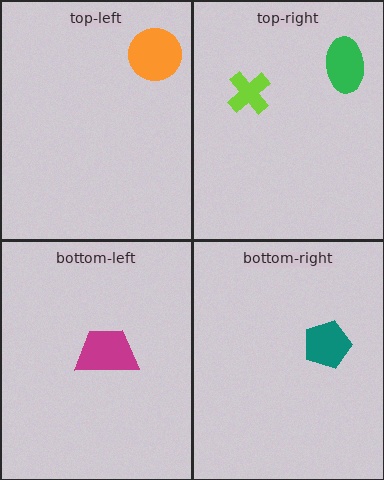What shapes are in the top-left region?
The orange circle.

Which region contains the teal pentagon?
The bottom-right region.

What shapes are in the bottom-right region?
The teal pentagon.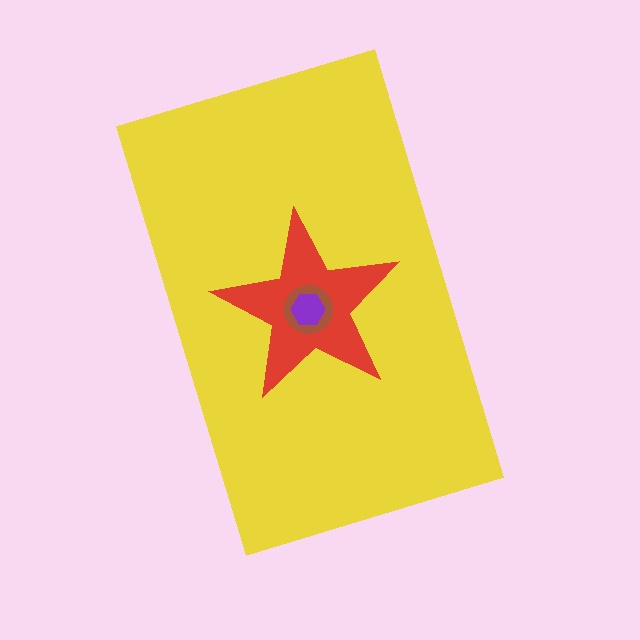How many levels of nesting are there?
4.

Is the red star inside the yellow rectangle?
Yes.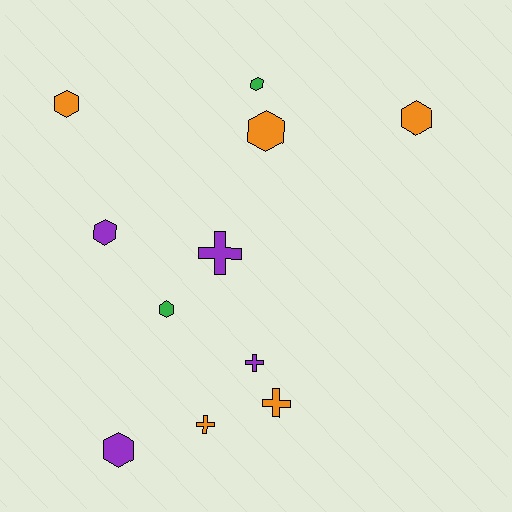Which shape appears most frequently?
Hexagon, with 7 objects.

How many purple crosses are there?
There are 2 purple crosses.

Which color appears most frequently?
Orange, with 5 objects.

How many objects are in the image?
There are 11 objects.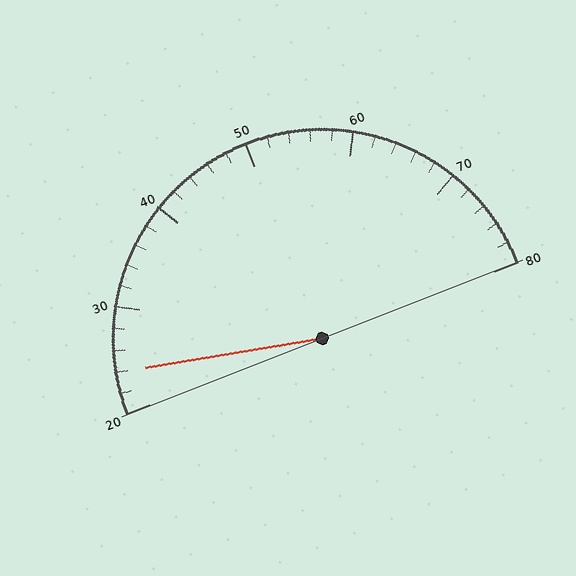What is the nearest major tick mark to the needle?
The nearest major tick mark is 20.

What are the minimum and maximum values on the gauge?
The gauge ranges from 20 to 80.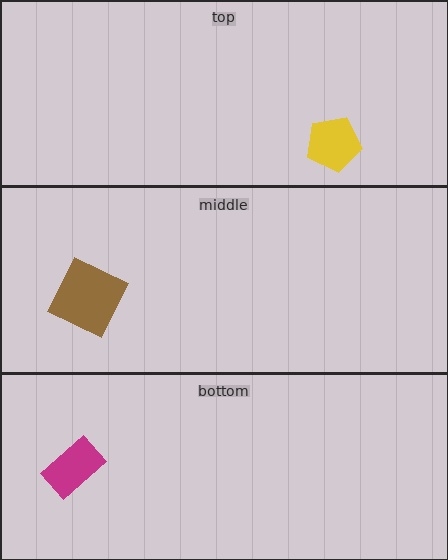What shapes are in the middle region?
The brown square.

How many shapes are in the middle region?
1.